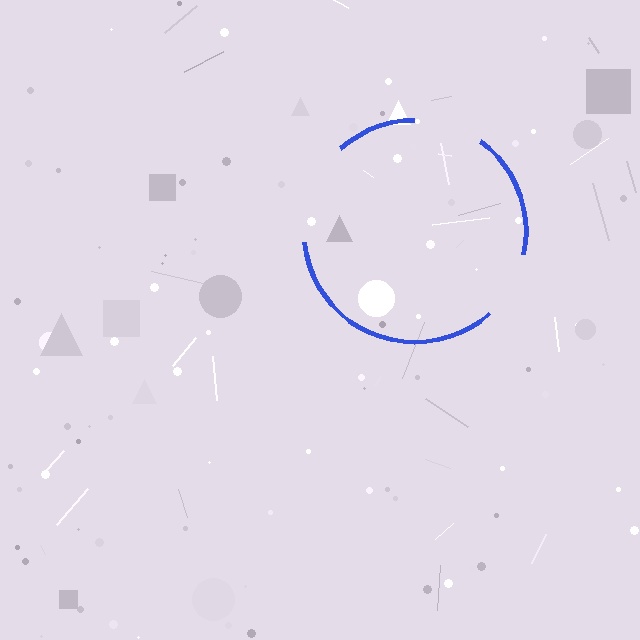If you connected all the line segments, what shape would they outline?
They would outline a circle.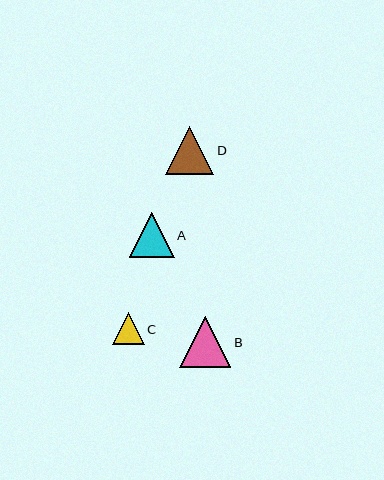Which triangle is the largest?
Triangle B is the largest with a size of approximately 51 pixels.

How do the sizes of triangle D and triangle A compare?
Triangle D and triangle A are approximately the same size.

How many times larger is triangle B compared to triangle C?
Triangle B is approximately 1.6 times the size of triangle C.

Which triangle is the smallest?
Triangle C is the smallest with a size of approximately 32 pixels.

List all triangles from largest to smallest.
From largest to smallest: B, D, A, C.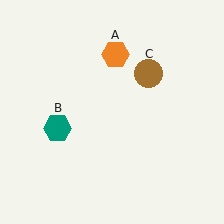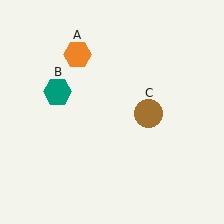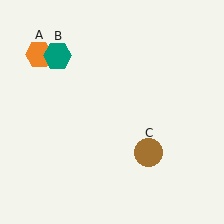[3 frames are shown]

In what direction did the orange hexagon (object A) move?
The orange hexagon (object A) moved left.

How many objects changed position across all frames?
3 objects changed position: orange hexagon (object A), teal hexagon (object B), brown circle (object C).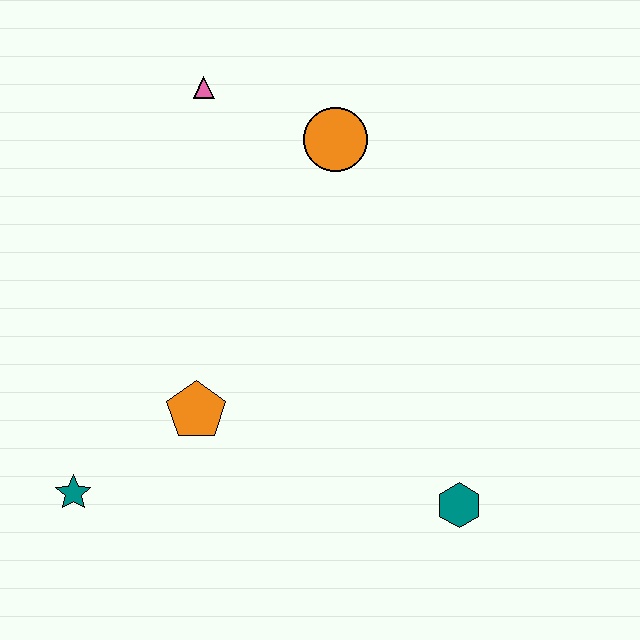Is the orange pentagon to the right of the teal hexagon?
No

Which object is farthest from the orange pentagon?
The pink triangle is farthest from the orange pentagon.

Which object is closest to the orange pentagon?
The teal star is closest to the orange pentagon.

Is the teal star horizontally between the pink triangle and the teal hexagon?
No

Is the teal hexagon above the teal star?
No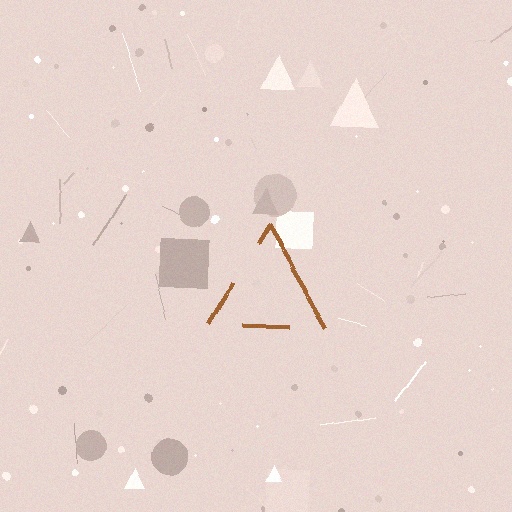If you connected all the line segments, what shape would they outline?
They would outline a triangle.